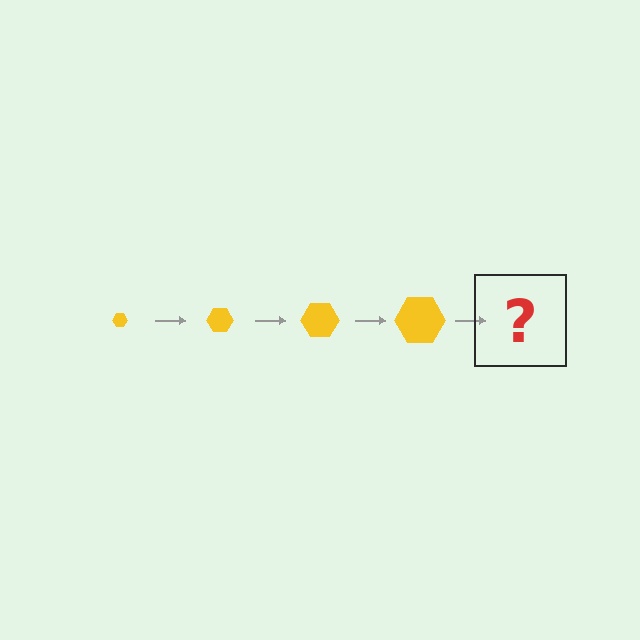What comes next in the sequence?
The next element should be a yellow hexagon, larger than the previous one.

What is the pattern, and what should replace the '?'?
The pattern is that the hexagon gets progressively larger each step. The '?' should be a yellow hexagon, larger than the previous one.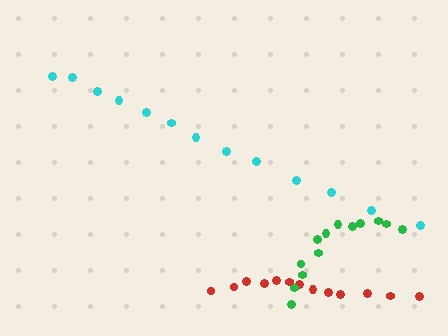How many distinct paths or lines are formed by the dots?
There are 3 distinct paths.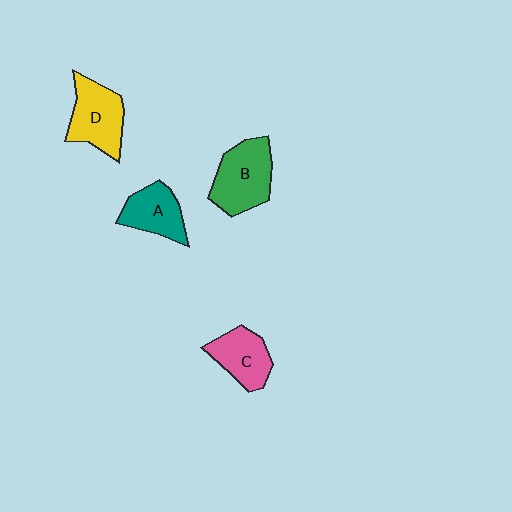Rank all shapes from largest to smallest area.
From largest to smallest: B (green), D (yellow), C (pink), A (teal).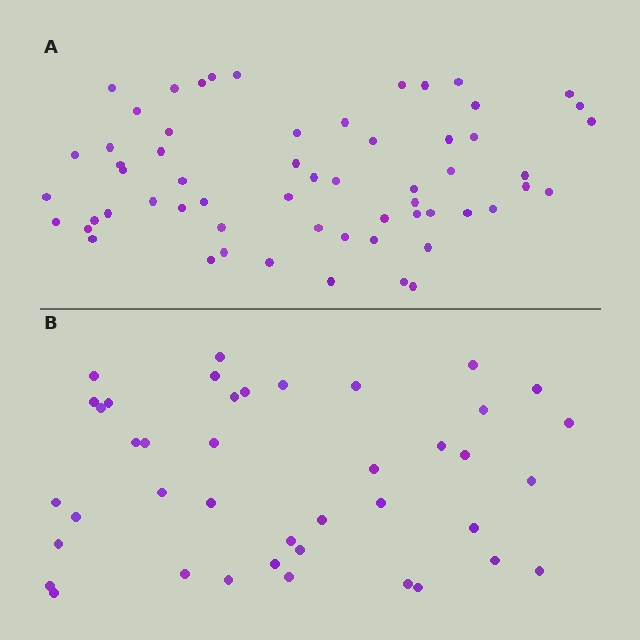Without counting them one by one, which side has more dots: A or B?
Region A (the top region) has more dots.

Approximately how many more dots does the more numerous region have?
Region A has approximately 20 more dots than region B.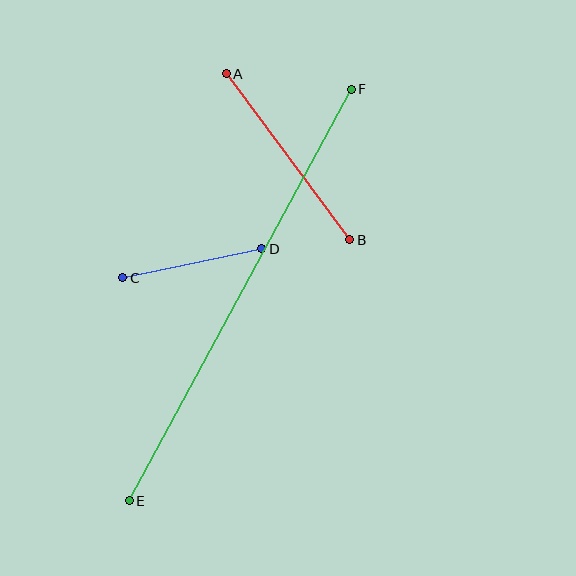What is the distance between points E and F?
The distance is approximately 468 pixels.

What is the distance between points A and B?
The distance is approximately 207 pixels.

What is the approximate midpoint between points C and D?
The midpoint is at approximately (192, 263) pixels.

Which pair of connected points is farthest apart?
Points E and F are farthest apart.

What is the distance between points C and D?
The distance is approximately 142 pixels.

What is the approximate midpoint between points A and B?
The midpoint is at approximately (288, 157) pixels.